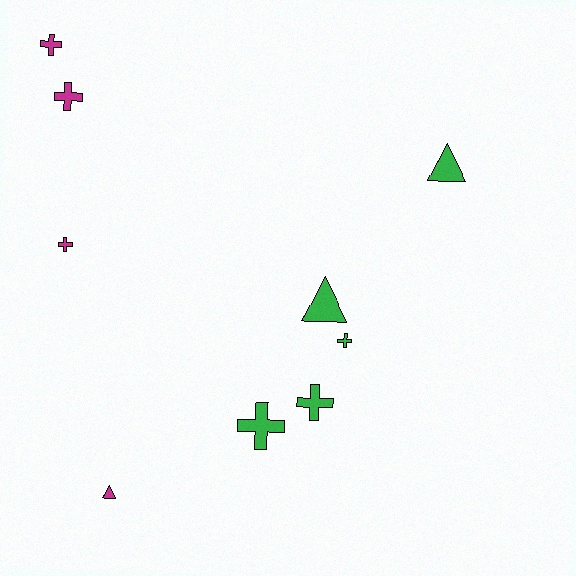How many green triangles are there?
There are 2 green triangles.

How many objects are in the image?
There are 9 objects.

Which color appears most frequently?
Green, with 5 objects.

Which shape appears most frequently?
Cross, with 6 objects.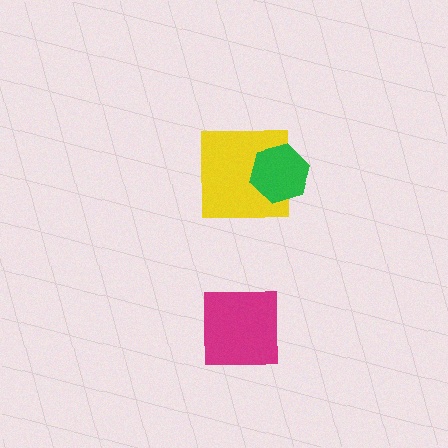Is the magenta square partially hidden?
No, no other shape covers it.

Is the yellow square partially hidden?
Yes, it is partially covered by another shape.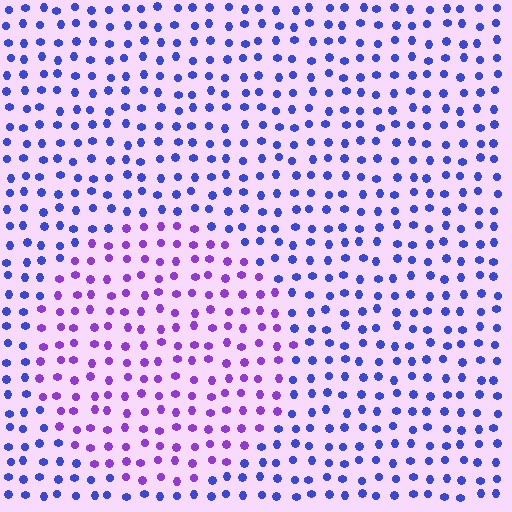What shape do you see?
I see a circle.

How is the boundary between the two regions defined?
The boundary is defined purely by a slight shift in hue (about 40 degrees). Spacing, size, and orientation are identical on both sides.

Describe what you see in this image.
The image is filled with small blue elements in a uniform arrangement. A circle-shaped region is visible where the elements are tinted to a slightly different hue, forming a subtle color boundary.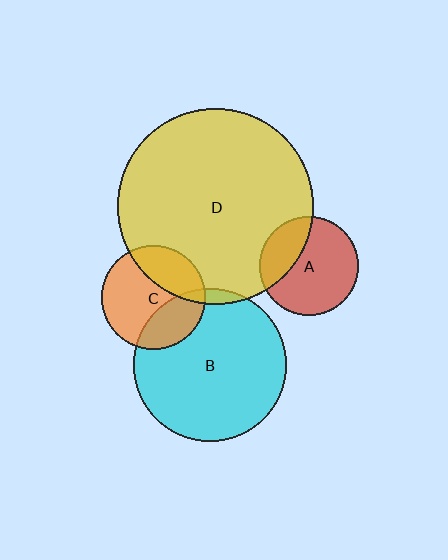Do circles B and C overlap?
Yes.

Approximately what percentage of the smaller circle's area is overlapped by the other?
Approximately 30%.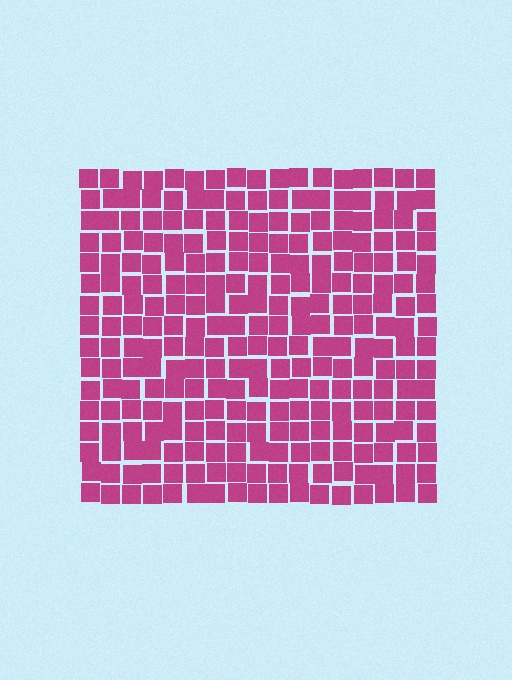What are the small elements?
The small elements are squares.